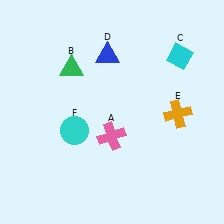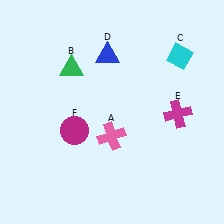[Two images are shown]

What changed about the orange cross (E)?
In Image 1, E is orange. In Image 2, it changed to magenta.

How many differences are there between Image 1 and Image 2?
There are 2 differences between the two images.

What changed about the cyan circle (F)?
In Image 1, F is cyan. In Image 2, it changed to magenta.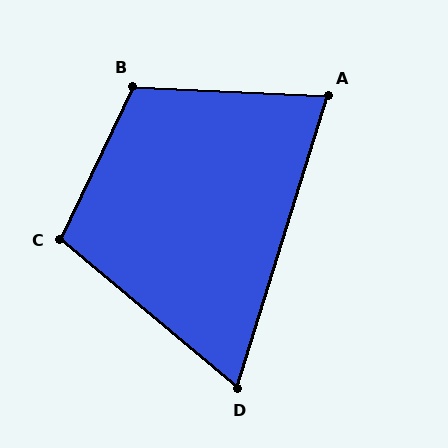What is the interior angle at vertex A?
Approximately 76 degrees (acute).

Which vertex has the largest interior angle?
B, at approximately 113 degrees.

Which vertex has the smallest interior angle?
D, at approximately 67 degrees.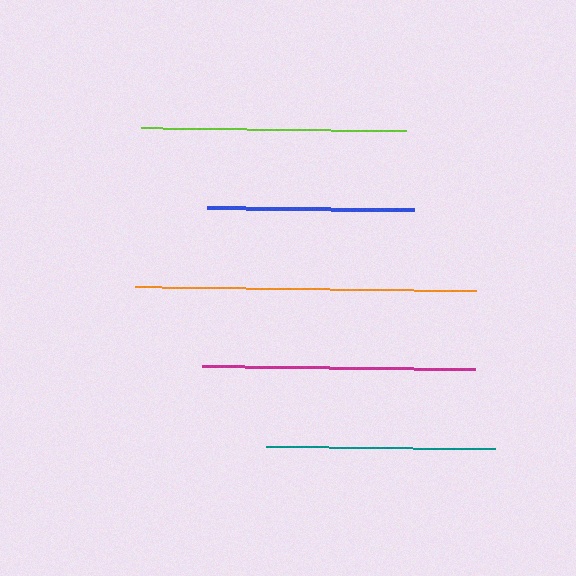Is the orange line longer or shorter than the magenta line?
The orange line is longer than the magenta line.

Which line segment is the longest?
The orange line is the longest at approximately 340 pixels.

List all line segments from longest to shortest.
From longest to shortest: orange, magenta, lime, teal, blue.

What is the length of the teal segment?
The teal segment is approximately 229 pixels long.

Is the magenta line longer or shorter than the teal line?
The magenta line is longer than the teal line.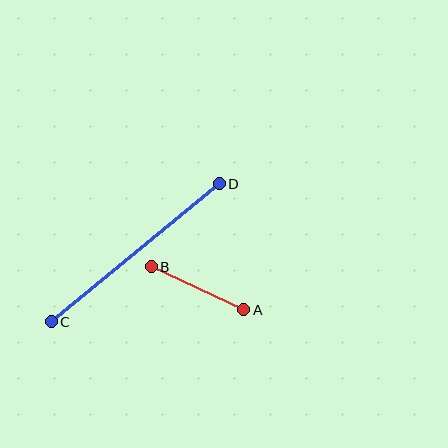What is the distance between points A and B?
The distance is approximately 102 pixels.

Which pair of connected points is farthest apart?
Points C and D are farthest apart.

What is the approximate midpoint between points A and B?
The midpoint is at approximately (198, 288) pixels.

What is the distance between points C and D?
The distance is approximately 218 pixels.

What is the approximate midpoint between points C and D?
The midpoint is at approximately (135, 253) pixels.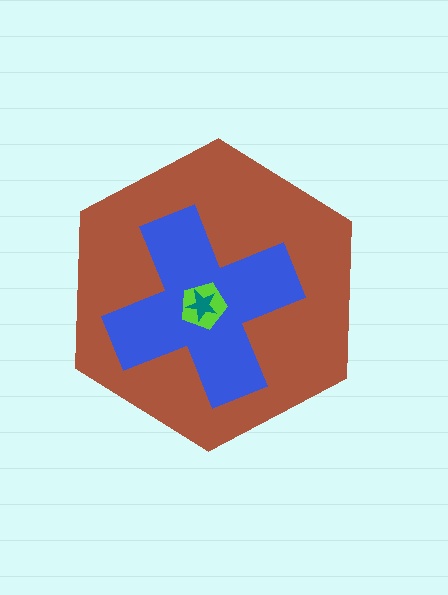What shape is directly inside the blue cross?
The lime pentagon.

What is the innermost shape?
The teal star.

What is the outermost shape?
The brown hexagon.